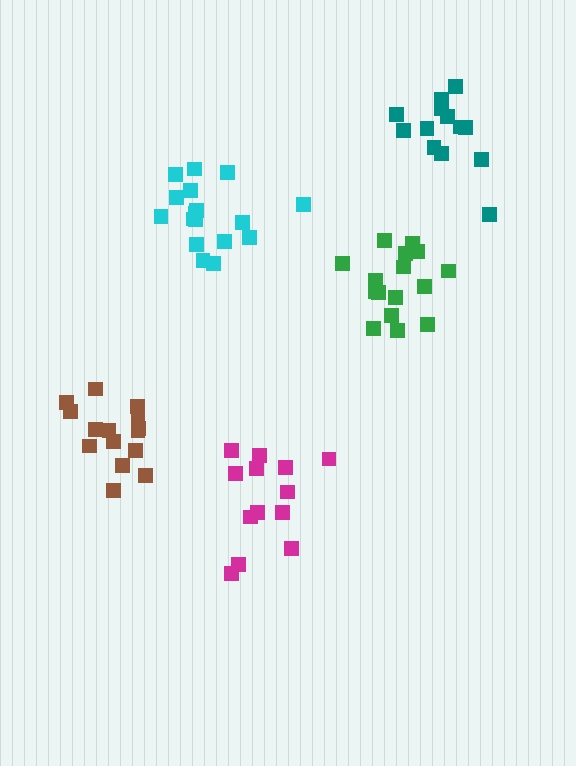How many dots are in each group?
Group 1: 15 dots, Group 2: 17 dots, Group 3: 13 dots, Group 4: 13 dots, Group 5: 16 dots (74 total).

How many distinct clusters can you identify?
There are 5 distinct clusters.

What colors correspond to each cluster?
The clusters are colored: brown, cyan, teal, magenta, green.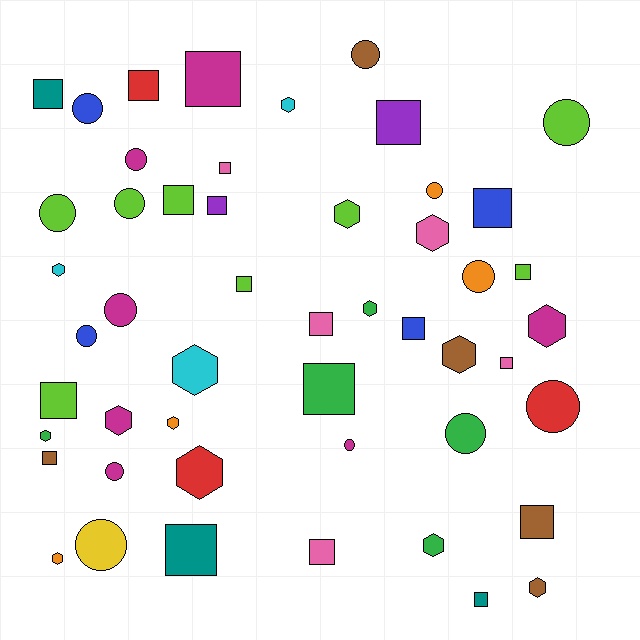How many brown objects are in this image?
There are 5 brown objects.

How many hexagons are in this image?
There are 15 hexagons.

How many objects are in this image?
There are 50 objects.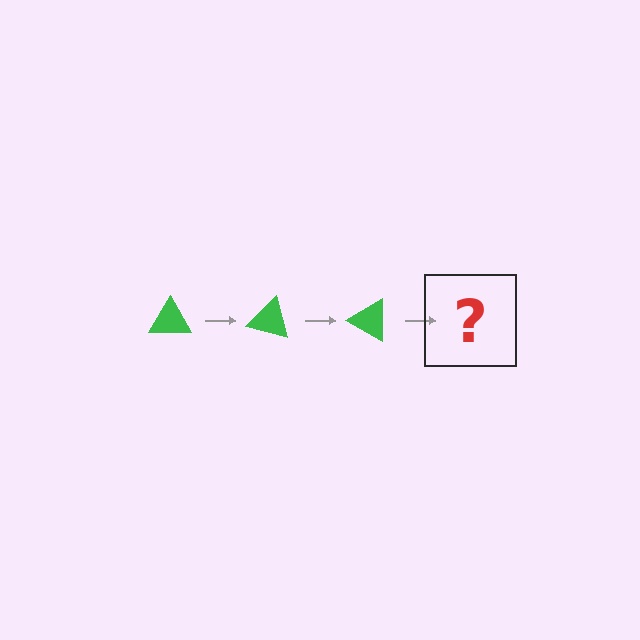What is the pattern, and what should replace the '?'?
The pattern is that the triangle rotates 15 degrees each step. The '?' should be a green triangle rotated 45 degrees.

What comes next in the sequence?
The next element should be a green triangle rotated 45 degrees.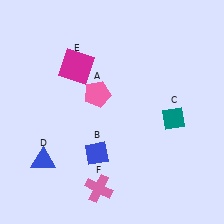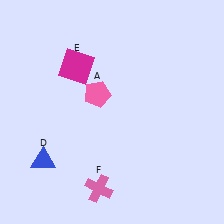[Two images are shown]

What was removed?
The blue diamond (B), the teal diamond (C) were removed in Image 2.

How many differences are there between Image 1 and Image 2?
There are 2 differences between the two images.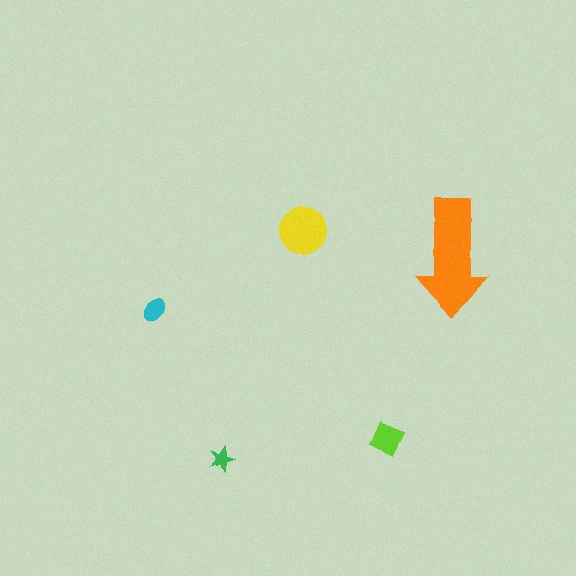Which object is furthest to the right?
The orange arrow is rightmost.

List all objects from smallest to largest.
The green star, the cyan ellipse, the lime diamond, the yellow circle, the orange arrow.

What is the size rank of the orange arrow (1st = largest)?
1st.